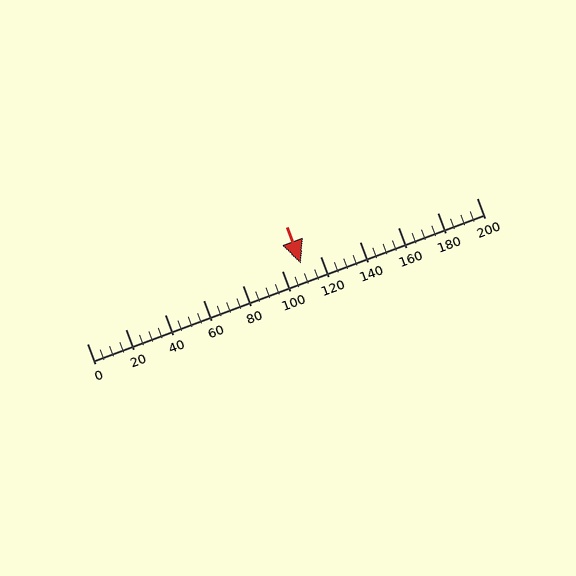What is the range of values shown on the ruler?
The ruler shows values from 0 to 200.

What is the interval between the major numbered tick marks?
The major tick marks are spaced 20 units apart.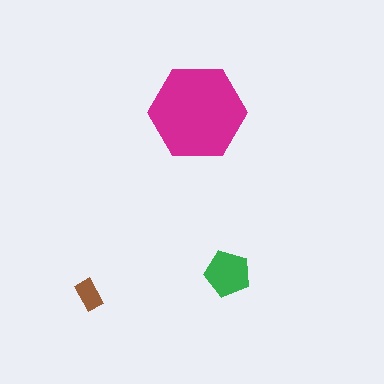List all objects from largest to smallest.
The magenta hexagon, the green pentagon, the brown rectangle.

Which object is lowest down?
The brown rectangle is bottommost.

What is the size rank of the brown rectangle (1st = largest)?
3rd.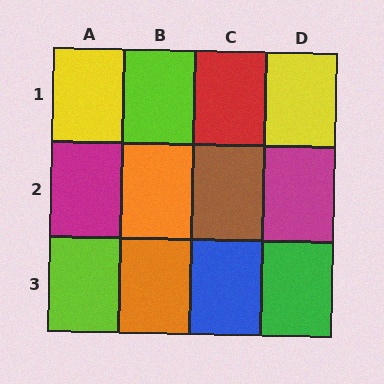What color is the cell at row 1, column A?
Yellow.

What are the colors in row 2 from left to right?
Magenta, orange, brown, magenta.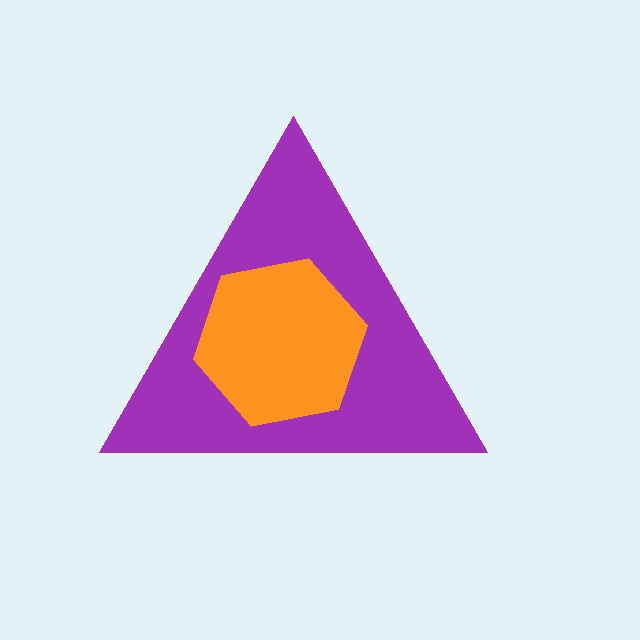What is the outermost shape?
The purple triangle.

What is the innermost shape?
The orange hexagon.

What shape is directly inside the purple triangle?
The orange hexagon.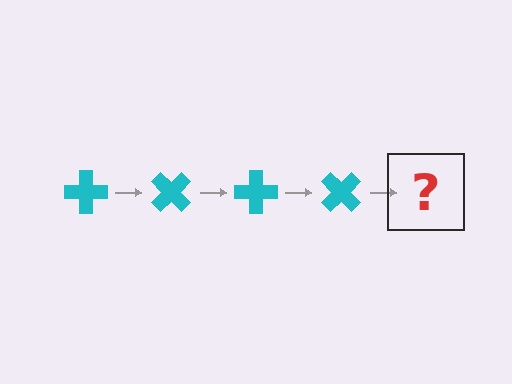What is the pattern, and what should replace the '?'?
The pattern is that the cross rotates 45 degrees each step. The '?' should be a cyan cross rotated 180 degrees.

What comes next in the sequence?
The next element should be a cyan cross rotated 180 degrees.